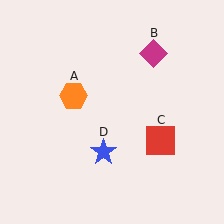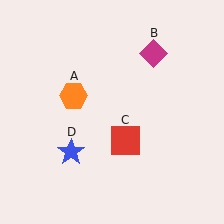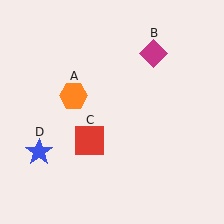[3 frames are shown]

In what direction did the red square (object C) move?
The red square (object C) moved left.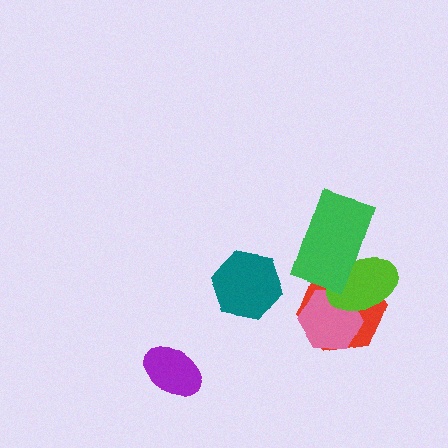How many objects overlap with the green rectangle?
2 objects overlap with the green rectangle.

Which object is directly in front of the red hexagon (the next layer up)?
The pink hexagon is directly in front of the red hexagon.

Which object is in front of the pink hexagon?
The lime ellipse is in front of the pink hexagon.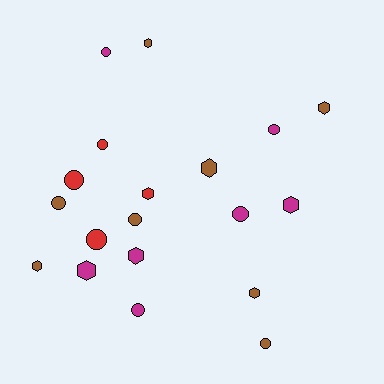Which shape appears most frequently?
Circle, with 10 objects.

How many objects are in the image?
There are 19 objects.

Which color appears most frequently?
Brown, with 8 objects.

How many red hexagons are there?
There is 1 red hexagon.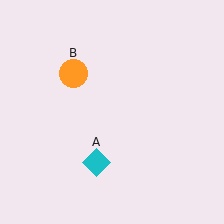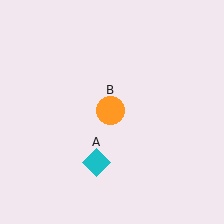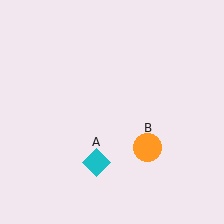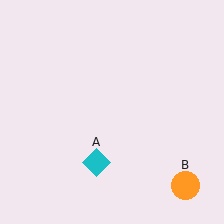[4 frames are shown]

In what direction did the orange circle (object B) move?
The orange circle (object B) moved down and to the right.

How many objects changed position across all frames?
1 object changed position: orange circle (object B).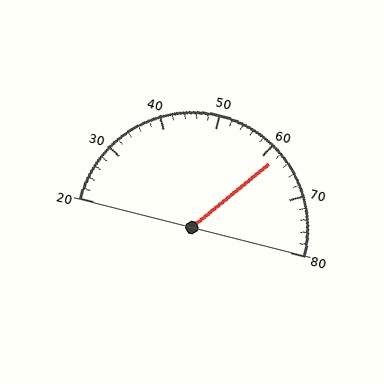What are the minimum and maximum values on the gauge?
The gauge ranges from 20 to 80.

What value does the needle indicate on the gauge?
The needle indicates approximately 62.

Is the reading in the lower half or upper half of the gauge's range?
The reading is in the upper half of the range (20 to 80).